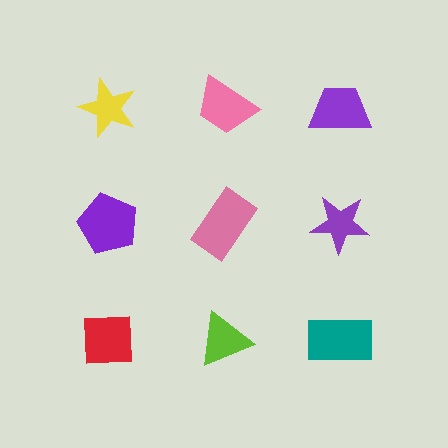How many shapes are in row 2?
3 shapes.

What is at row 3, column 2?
A lime triangle.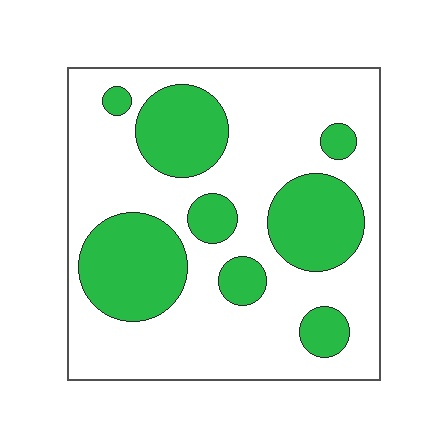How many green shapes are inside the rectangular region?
8.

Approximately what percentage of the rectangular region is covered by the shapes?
Approximately 30%.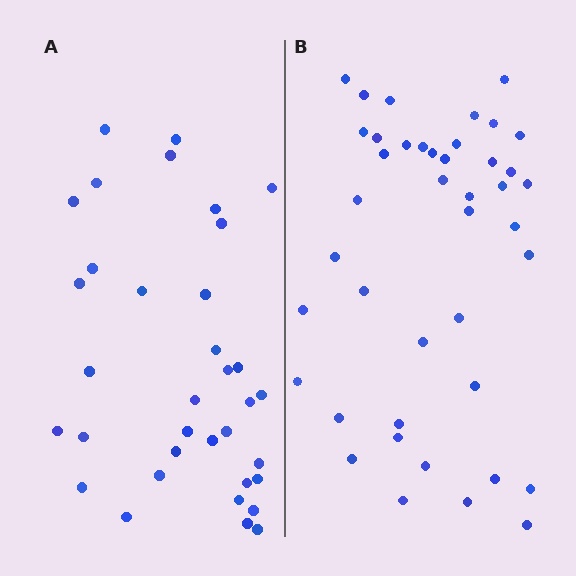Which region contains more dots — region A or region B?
Region B (the right region) has more dots.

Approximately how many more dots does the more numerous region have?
Region B has roughly 8 or so more dots than region A.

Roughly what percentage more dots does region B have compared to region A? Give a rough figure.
About 20% more.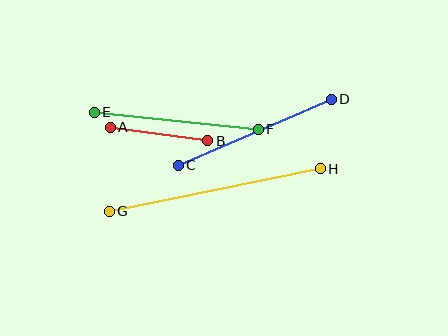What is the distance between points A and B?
The distance is approximately 98 pixels.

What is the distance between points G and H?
The distance is approximately 215 pixels.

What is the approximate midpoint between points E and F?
The midpoint is at approximately (176, 121) pixels.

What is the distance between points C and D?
The distance is approximately 166 pixels.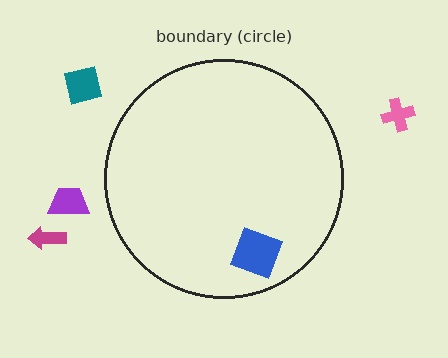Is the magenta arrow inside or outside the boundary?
Outside.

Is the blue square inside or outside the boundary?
Inside.